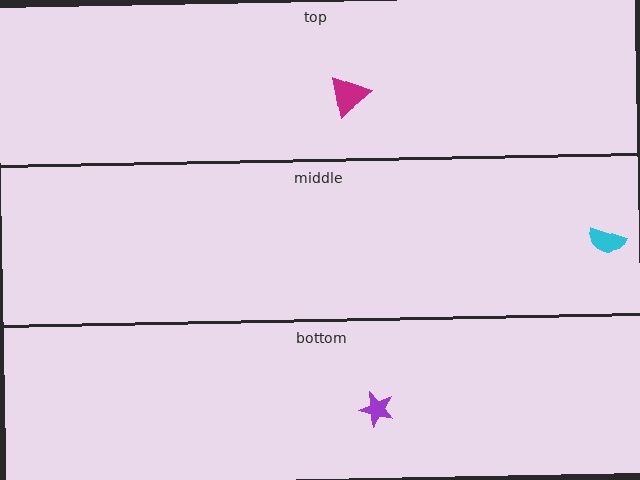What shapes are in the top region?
The magenta triangle.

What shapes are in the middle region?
The cyan semicircle.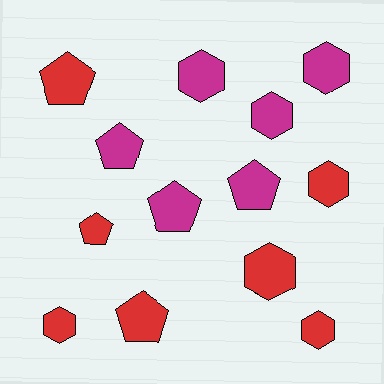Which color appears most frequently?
Red, with 7 objects.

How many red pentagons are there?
There are 3 red pentagons.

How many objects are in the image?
There are 13 objects.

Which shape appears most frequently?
Hexagon, with 7 objects.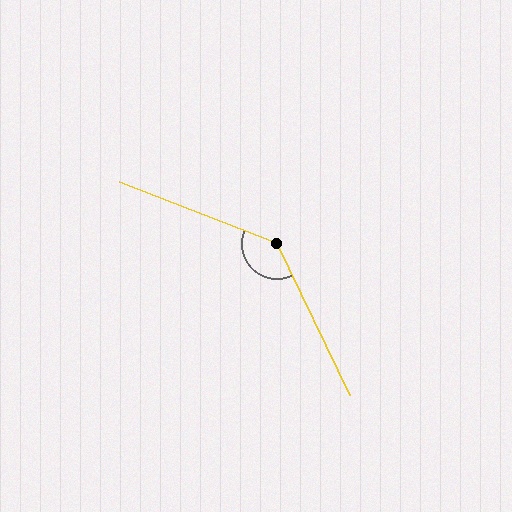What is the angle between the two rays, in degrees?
Approximately 137 degrees.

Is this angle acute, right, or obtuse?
It is obtuse.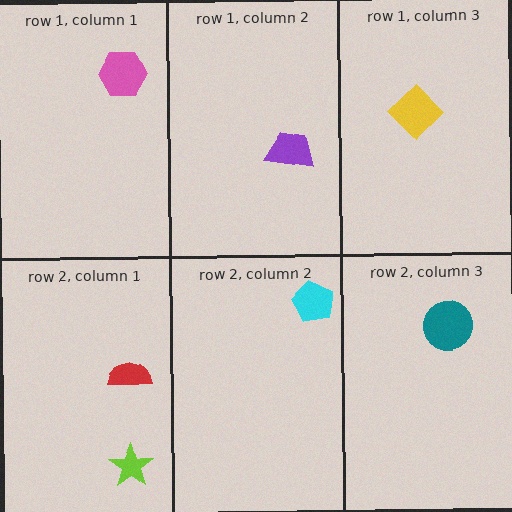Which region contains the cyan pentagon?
The row 2, column 2 region.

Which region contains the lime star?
The row 2, column 1 region.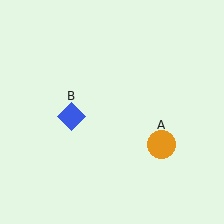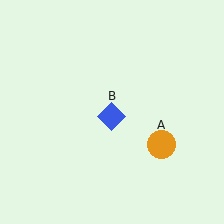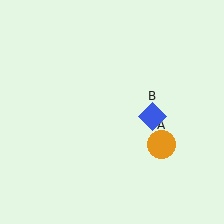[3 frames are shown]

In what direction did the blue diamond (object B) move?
The blue diamond (object B) moved right.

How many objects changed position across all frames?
1 object changed position: blue diamond (object B).